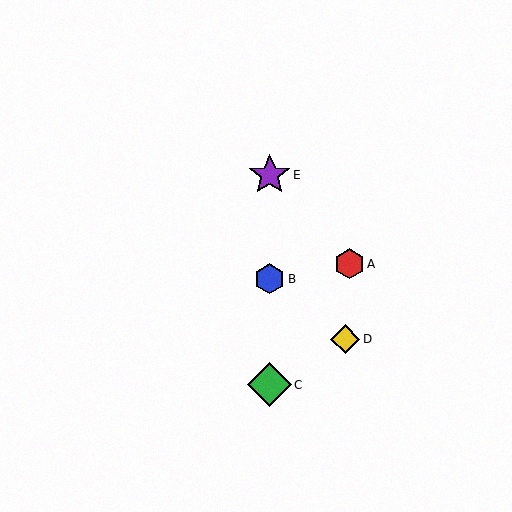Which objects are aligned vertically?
Objects B, C, E are aligned vertically.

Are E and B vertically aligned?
Yes, both are at x≈270.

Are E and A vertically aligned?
No, E is at x≈270 and A is at x≈349.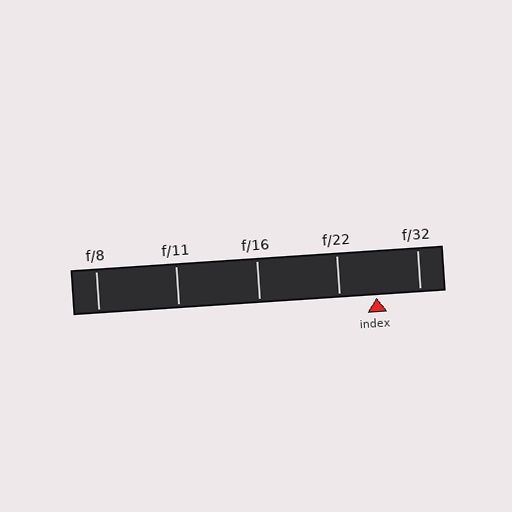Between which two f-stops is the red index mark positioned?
The index mark is between f/22 and f/32.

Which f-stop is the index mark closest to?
The index mark is closest to f/22.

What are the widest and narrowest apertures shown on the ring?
The widest aperture shown is f/8 and the narrowest is f/32.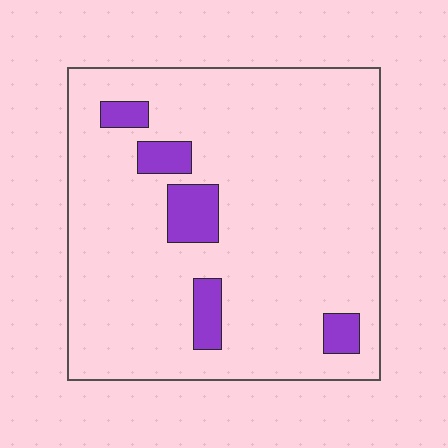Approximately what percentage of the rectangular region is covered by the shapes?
Approximately 10%.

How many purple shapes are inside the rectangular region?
5.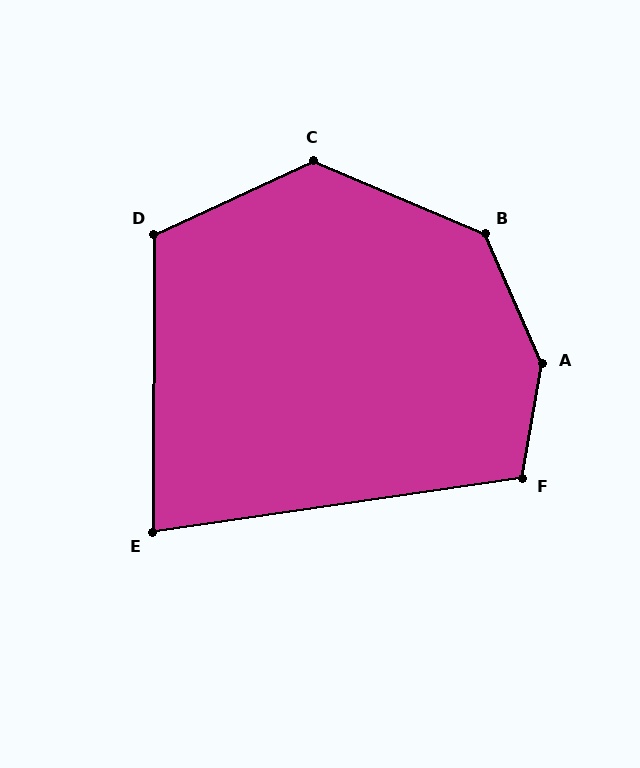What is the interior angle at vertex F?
Approximately 108 degrees (obtuse).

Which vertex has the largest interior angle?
A, at approximately 146 degrees.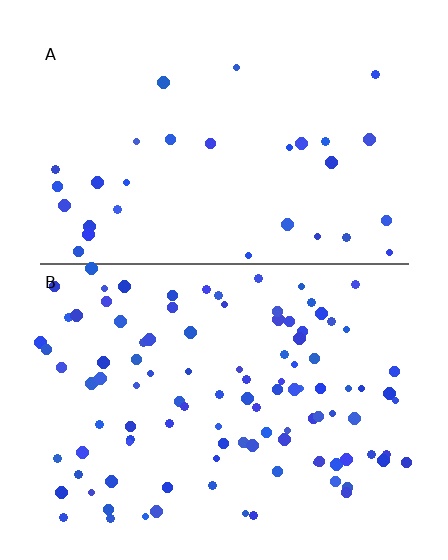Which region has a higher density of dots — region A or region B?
B (the bottom).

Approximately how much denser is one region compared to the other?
Approximately 3.4× — region B over region A.